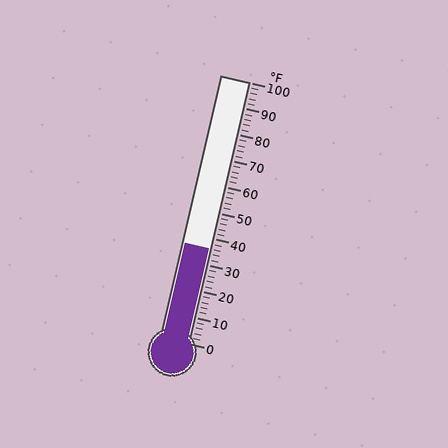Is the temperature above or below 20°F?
The temperature is above 20°F.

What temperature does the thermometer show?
The thermometer shows approximately 36°F.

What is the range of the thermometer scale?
The thermometer scale ranges from 0°F to 100°F.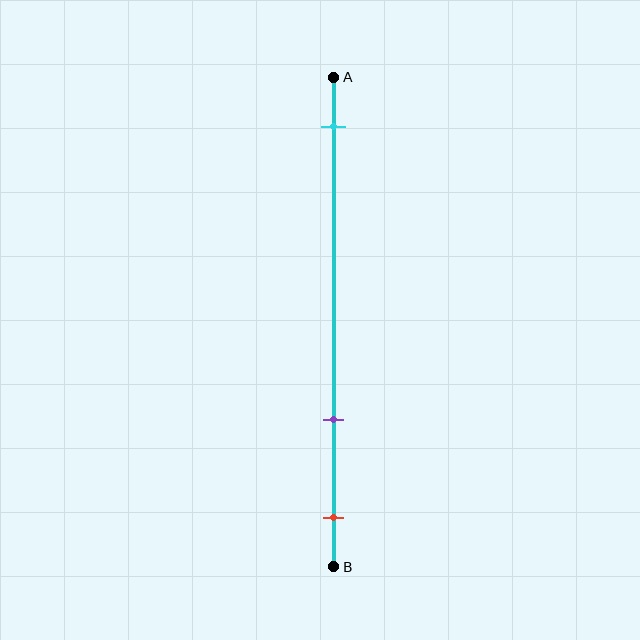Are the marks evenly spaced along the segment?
No, the marks are not evenly spaced.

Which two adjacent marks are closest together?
The purple and red marks are the closest adjacent pair.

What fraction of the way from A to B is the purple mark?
The purple mark is approximately 70% (0.7) of the way from A to B.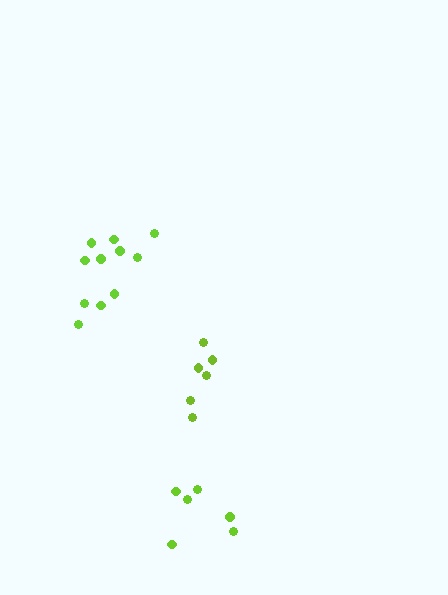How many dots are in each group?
Group 1: 6 dots, Group 2: 11 dots, Group 3: 6 dots (23 total).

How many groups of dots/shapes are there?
There are 3 groups.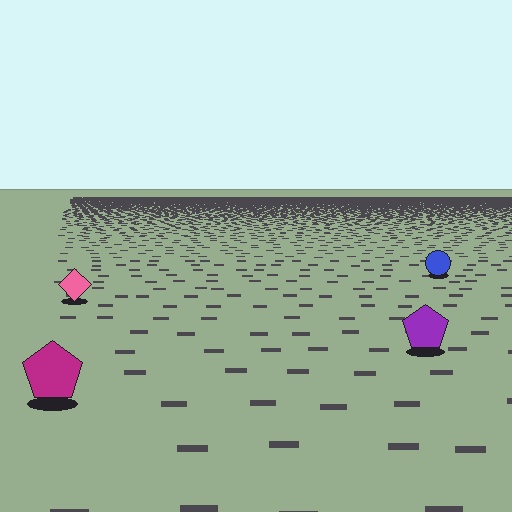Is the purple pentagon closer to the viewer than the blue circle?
Yes. The purple pentagon is closer — you can tell from the texture gradient: the ground texture is coarser near it.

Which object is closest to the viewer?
The magenta pentagon is closest. The texture marks near it are larger and more spread out.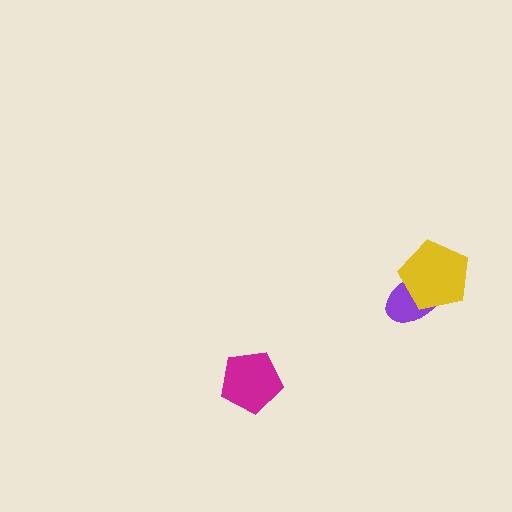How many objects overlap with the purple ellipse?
1 object overlaps with the purple ellipse.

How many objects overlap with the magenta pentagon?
0 objects overlap with the magenta pentagon.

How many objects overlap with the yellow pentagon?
1 object overlaps with the yellow pentagon.